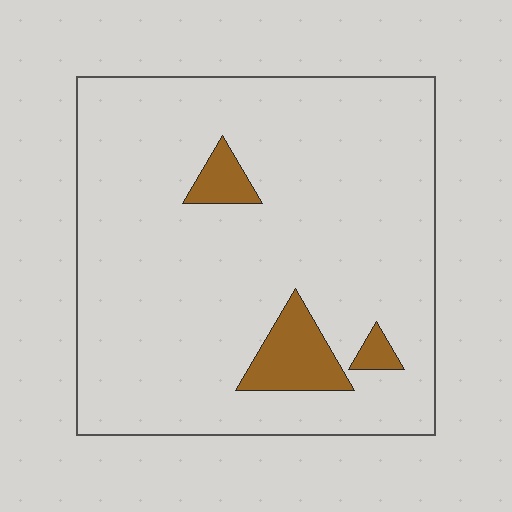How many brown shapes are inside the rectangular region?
3.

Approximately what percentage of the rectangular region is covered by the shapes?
Approximately 10%.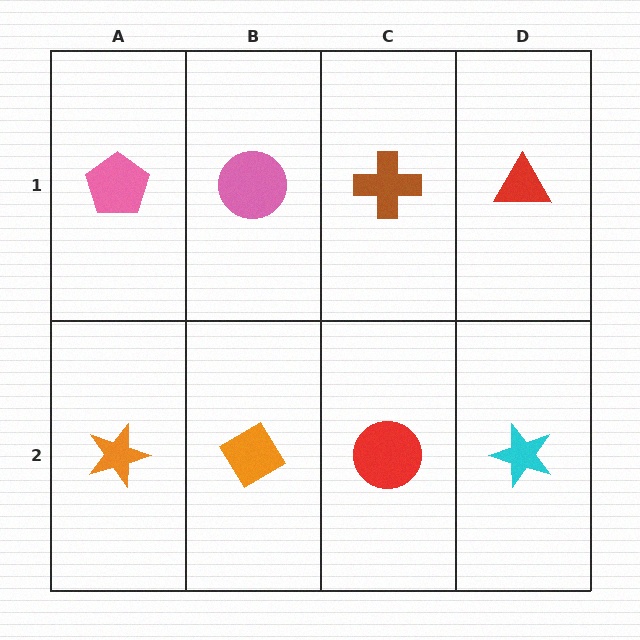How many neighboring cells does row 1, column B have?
3.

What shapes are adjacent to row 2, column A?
A pink pentagon (row 1, column A), an orange diamond (row 2, column B).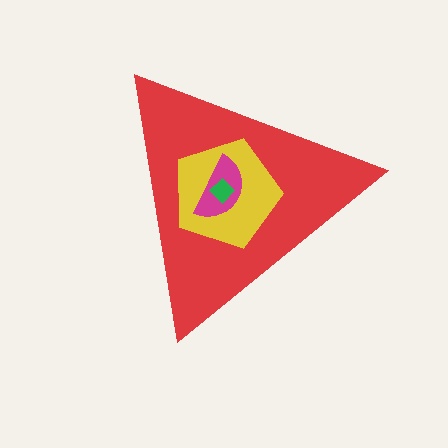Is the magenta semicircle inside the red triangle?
Yes.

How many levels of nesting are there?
4.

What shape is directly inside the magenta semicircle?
The green diamond.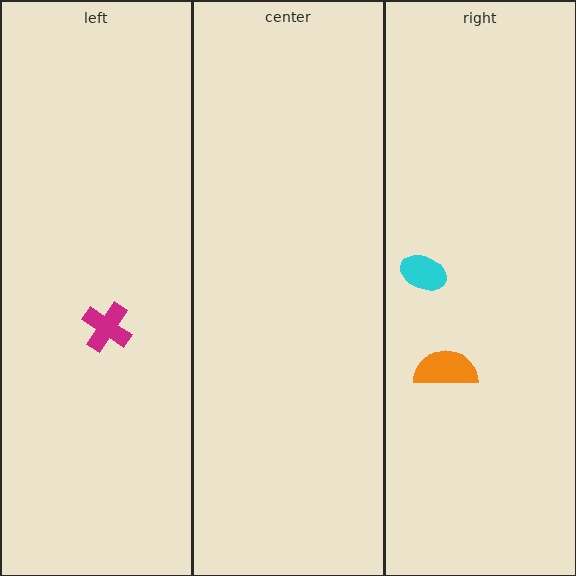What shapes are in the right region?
The orange semicircle, the cyan ellipse.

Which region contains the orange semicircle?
The right region.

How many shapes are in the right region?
2.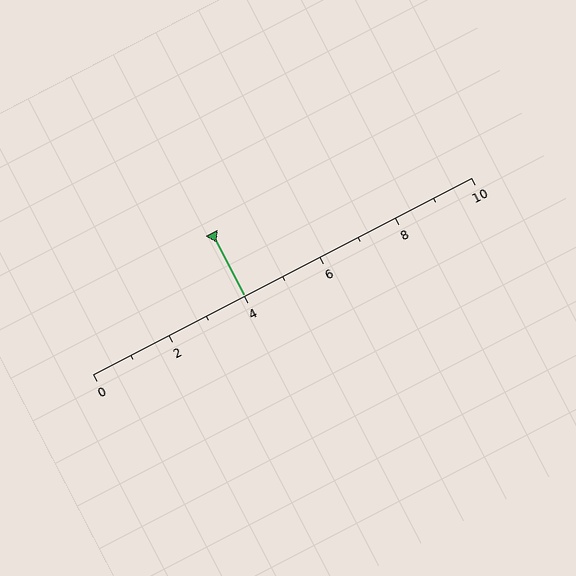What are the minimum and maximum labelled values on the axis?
The axis runs from 0 to 10.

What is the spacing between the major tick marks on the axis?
The major ticks are spaced 2 apart.